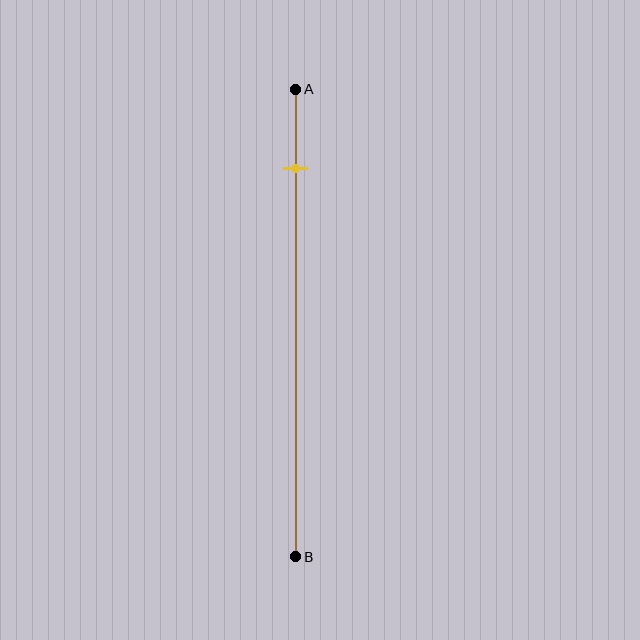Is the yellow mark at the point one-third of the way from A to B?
No, the mark is at about 15% from A, not at the 33% one-third point.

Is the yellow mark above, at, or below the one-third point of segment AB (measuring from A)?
The yellow mark is above the one-third point of segment AB.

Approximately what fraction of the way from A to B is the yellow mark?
The yellow mark is approximately 15% of the way from A to B.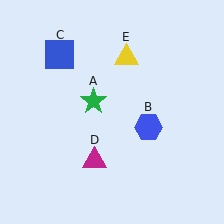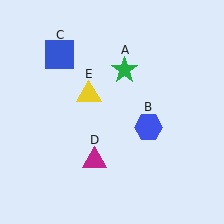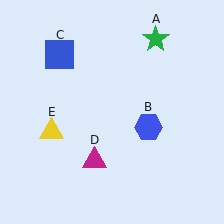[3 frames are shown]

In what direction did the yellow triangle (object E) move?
The yellow triangle (object E) moved down and to the left.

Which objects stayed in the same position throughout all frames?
Blue hexagon (object B) and blue square (object C) and magenta triangle (object D) remained stationary.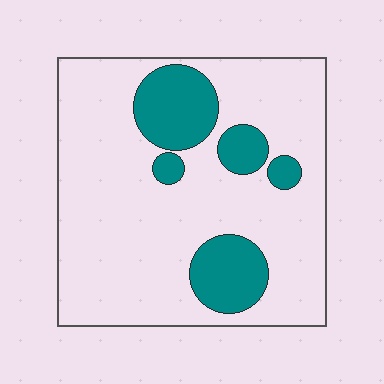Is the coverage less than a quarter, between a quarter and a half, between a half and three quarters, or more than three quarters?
Less than a quarter.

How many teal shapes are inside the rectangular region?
5.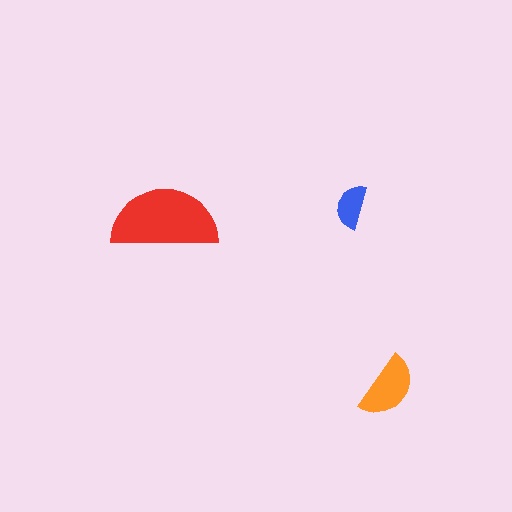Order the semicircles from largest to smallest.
the red one, the orange one, the blue one.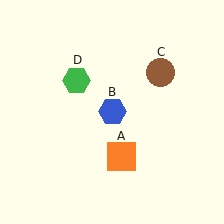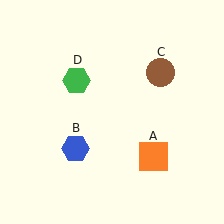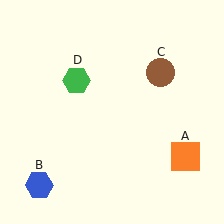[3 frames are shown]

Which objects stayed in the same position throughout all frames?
Brown circle (object C) and green hexagon (object D) remained stationary.